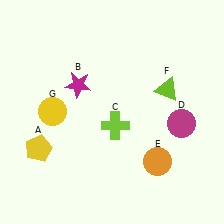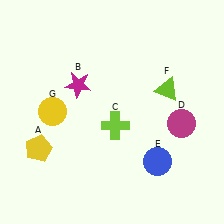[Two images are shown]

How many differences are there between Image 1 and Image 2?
There is 1 difference between the two images.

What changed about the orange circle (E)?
In Image 1, E is orange. In Image 2, it changed to blue.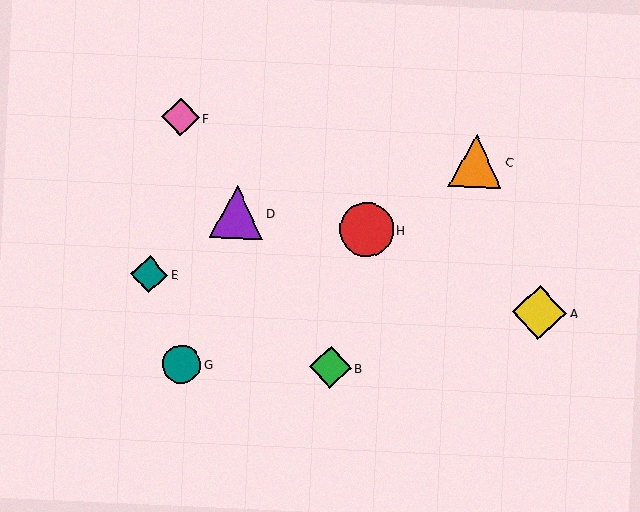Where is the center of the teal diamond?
The center of the teal diamond is at (149, 275).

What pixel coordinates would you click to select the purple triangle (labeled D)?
Click at (237, 212) to select the purple triangle D.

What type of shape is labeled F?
Shape F is a pink diamond.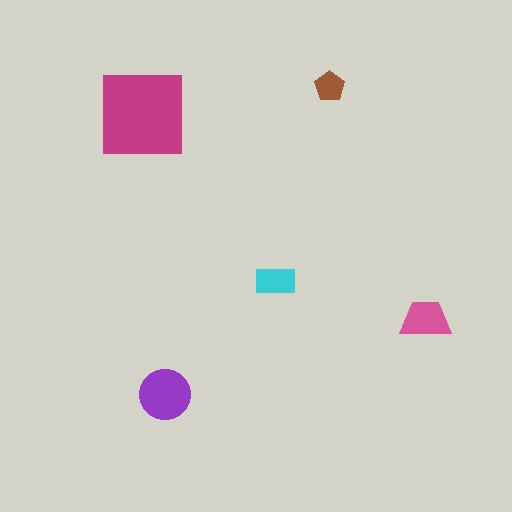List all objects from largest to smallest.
The magenta square, the purple circle, the pink trapezoid, the cyan rectangle, the brown pentagon.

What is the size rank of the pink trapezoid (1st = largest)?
3rd.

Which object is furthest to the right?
The pink trapezoid is rightmost.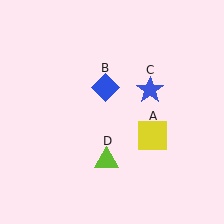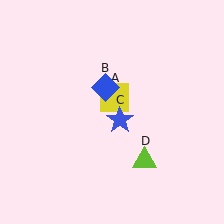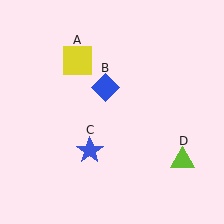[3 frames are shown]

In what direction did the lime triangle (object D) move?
The lime triangle (object D) moved right.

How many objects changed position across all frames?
3 objects changed position: yellow square (object A), blue star (object C), lime triangle (object D).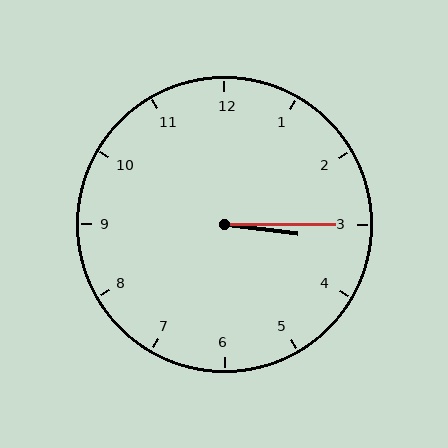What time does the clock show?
3:15.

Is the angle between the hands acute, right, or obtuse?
It is acute.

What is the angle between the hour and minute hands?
Approximately 8 degrees.